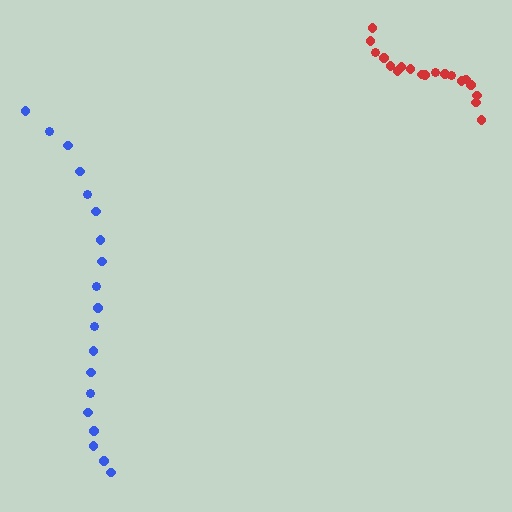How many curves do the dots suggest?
There are 2 distinct paths.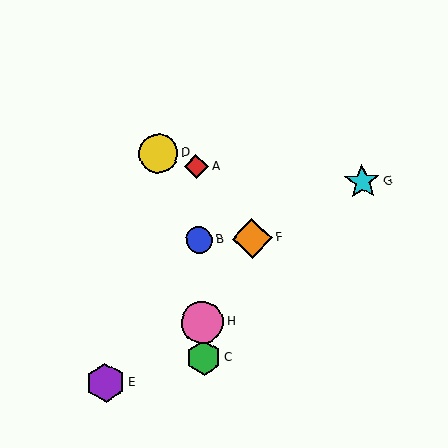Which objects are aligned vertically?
Objects A, B, C, H are aligned vertically.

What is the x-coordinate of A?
Object A is at x≈196.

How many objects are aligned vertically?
4 objects (A, B, C, H) are aligned vertically.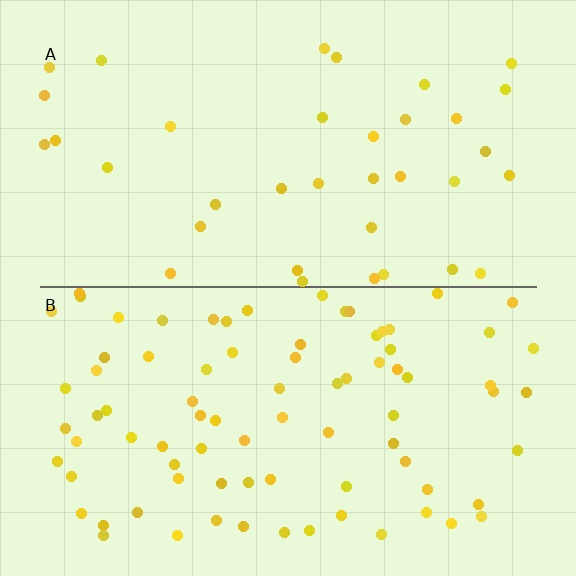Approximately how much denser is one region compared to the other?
Approximately 2.3× — region B over region A.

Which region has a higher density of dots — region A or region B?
B (the bottom).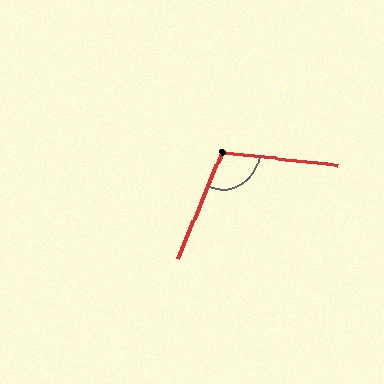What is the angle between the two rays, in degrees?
Approximately 106 degrees.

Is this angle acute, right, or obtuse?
It is obtuse.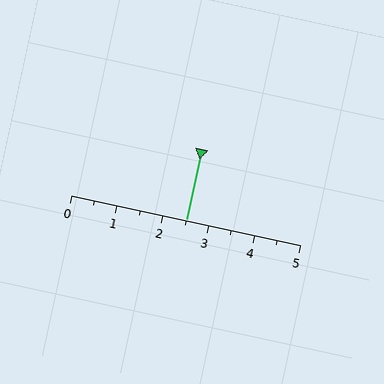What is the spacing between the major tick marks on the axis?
The major ticks are spaced 1 apart.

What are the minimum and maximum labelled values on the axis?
The axis runs from 0 to 5.